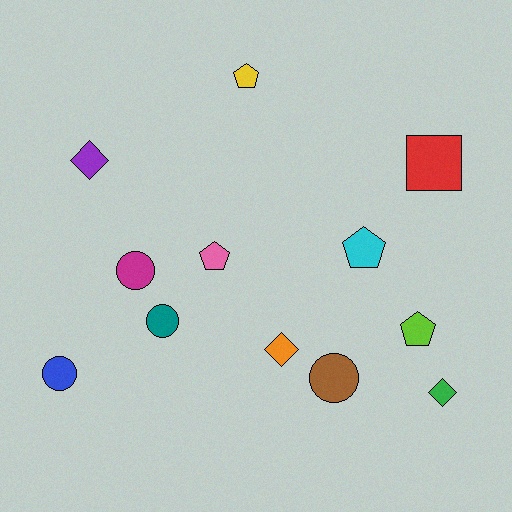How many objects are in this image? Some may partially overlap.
There are 12 objects.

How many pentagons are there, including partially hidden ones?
There are 4 pentagons.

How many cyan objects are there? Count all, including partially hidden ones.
There is 1 cyan object.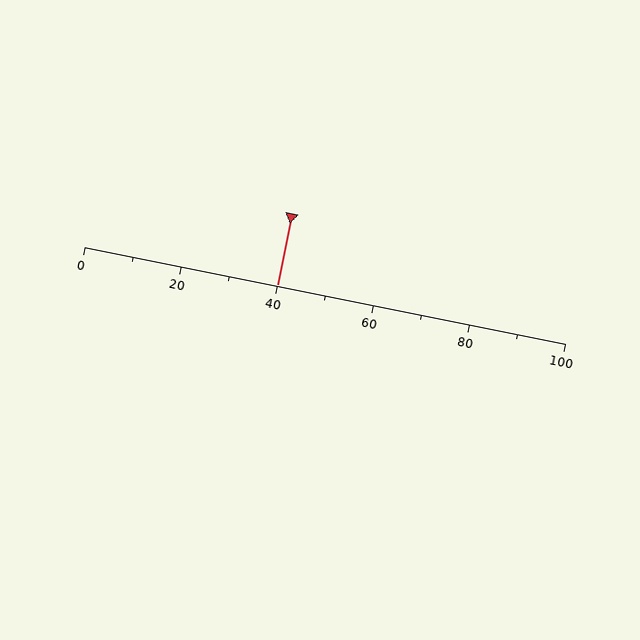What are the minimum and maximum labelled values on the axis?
The axis runs from 0 to 100.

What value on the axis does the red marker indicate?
The marker indicates approximately 40.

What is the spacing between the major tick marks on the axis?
The major ticks are spaced 20 apart.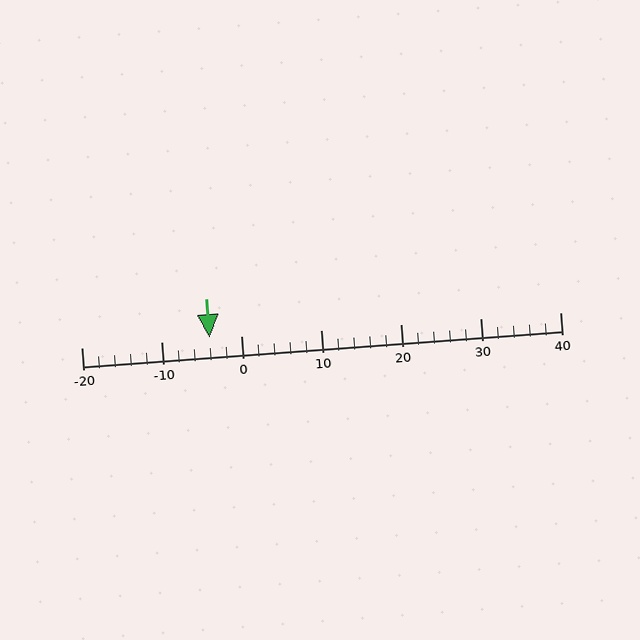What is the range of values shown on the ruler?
The ruler shows values from -20 to 40.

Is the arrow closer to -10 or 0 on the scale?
The arrow is closer to 0.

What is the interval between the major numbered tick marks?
The major tick marks are spaced 10 units apart.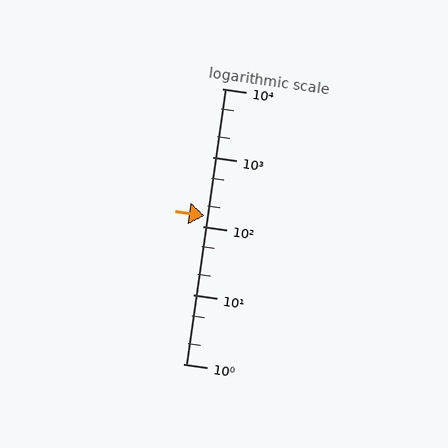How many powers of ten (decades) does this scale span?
The scale spans 4 decades, from 1 to 10000.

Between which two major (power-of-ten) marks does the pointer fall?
The pointer is between 100 and 1000.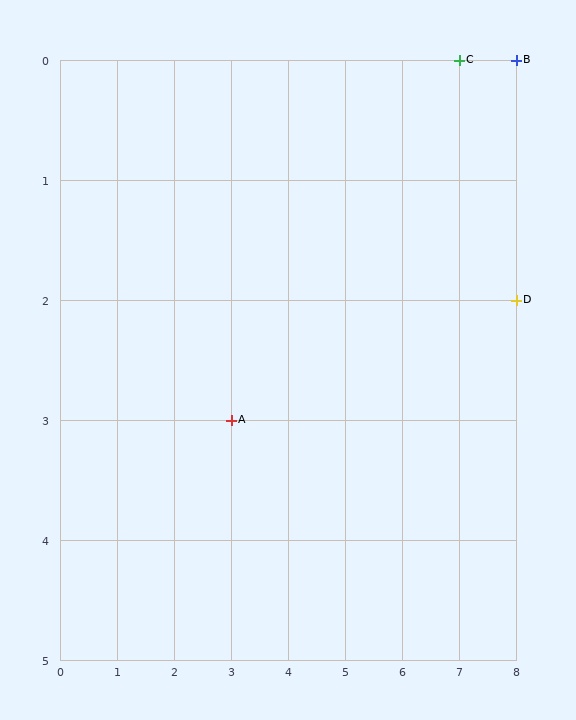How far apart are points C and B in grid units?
Points C and B are 1 column apart.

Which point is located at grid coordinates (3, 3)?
Point A is at (3, 3).